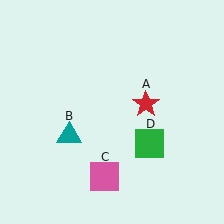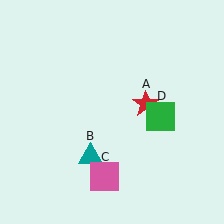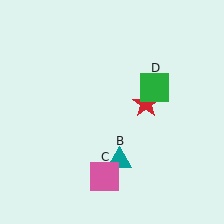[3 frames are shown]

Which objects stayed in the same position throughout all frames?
Red star (object A) and pink square (object C) remained stationary.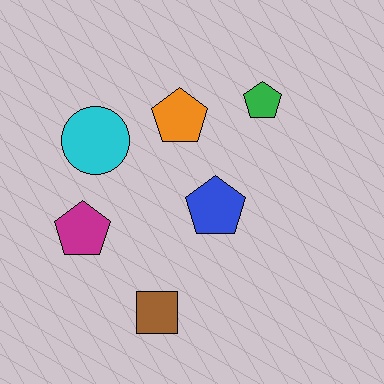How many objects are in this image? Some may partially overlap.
There are 6 objects.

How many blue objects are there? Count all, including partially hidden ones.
There is 1 blue object.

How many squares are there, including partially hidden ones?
There is 1 square.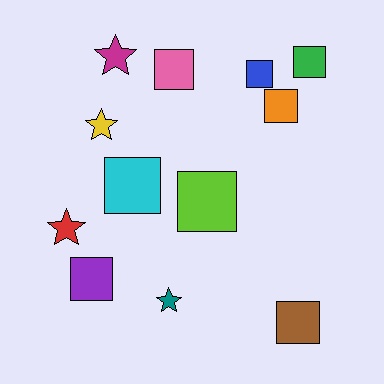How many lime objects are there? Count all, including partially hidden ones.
There is 1 lime object.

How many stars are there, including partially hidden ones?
There are 4 stars.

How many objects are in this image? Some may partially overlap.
There are 12 objects.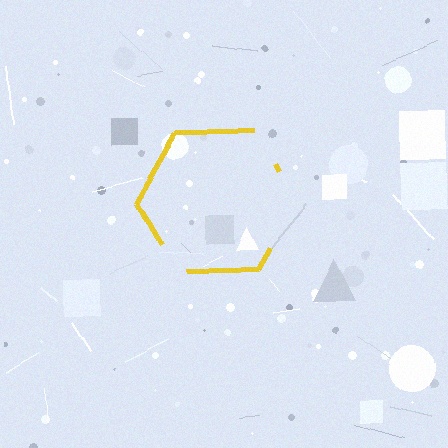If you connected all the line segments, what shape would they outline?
They would outline a hexagon.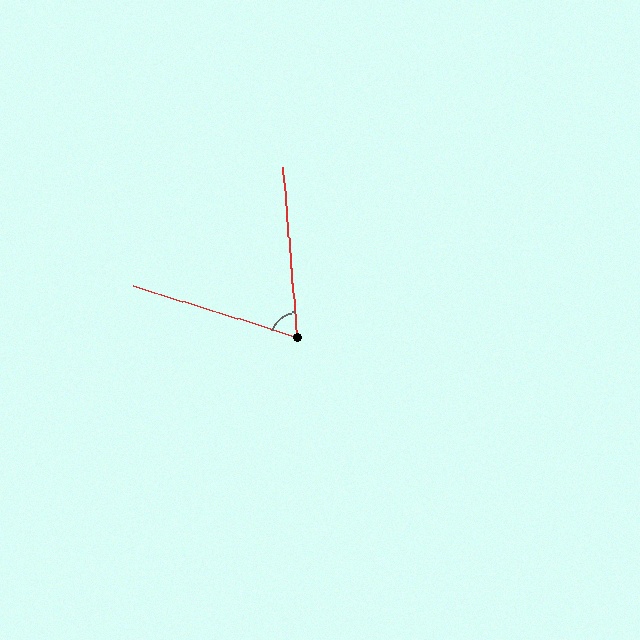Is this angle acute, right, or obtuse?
It is acute.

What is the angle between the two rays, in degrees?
Approximately 68 degrees.